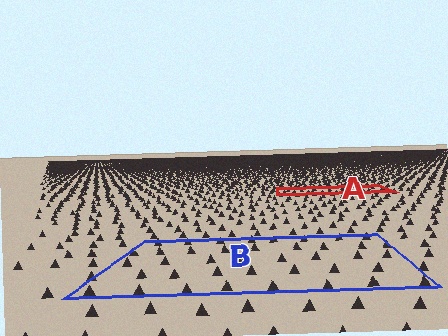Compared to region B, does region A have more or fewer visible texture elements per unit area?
Region A has more texture elements per unit area — they are packed more densely because it is farther away.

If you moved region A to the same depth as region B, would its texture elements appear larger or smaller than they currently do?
They would appear larger. At a closer depth, the same texture elements are projected at a bigger on-screen size.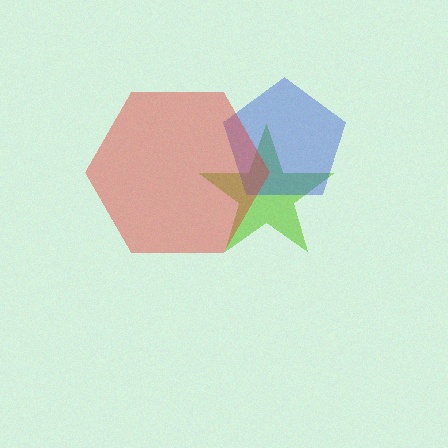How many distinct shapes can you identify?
There are 3 distinct shapes: a lime star, a blue pentagon, a red hexagon.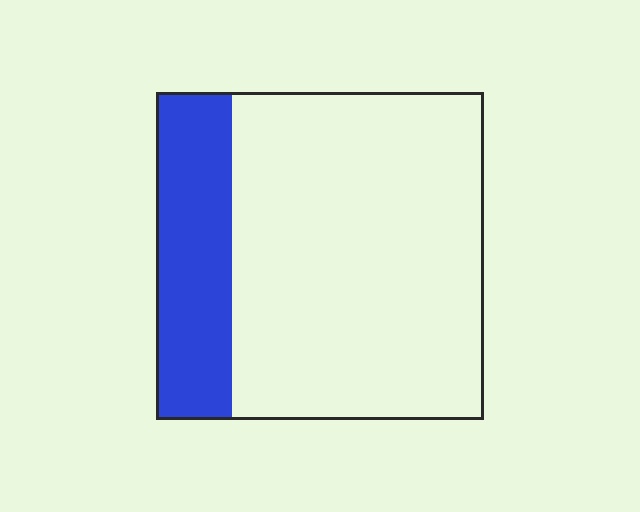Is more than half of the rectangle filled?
No.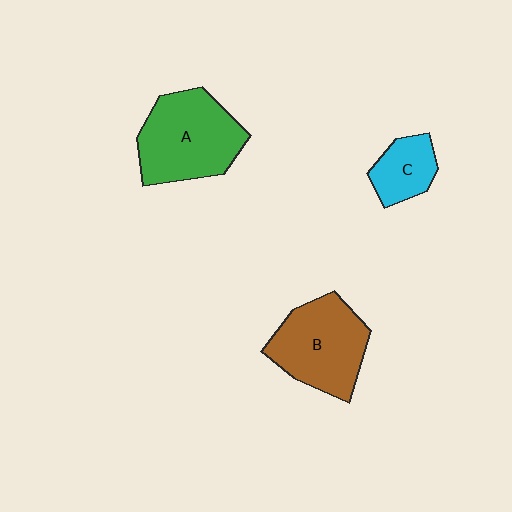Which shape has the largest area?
Shape A (green).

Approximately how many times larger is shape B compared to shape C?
Approximately 2.1 times.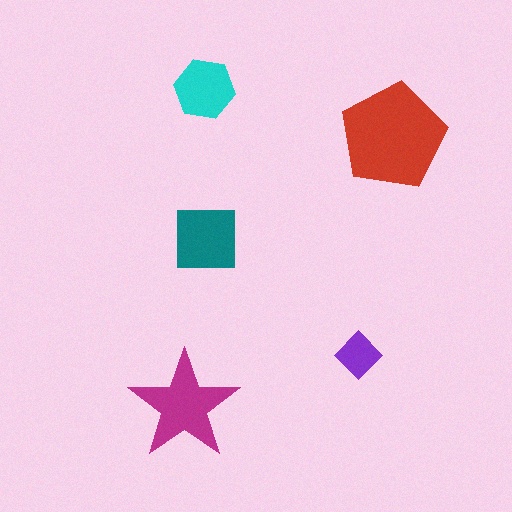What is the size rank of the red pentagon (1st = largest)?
1st.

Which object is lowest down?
The magenta star is bottommost.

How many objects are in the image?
There are 5 objects in the image.